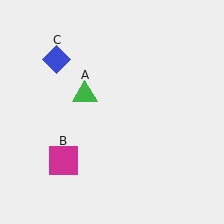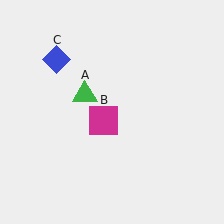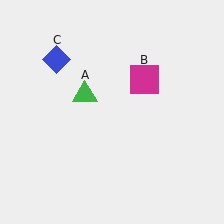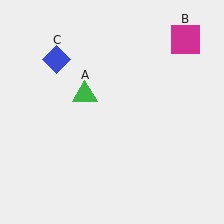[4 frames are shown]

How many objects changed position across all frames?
1 object changed position: magenta square (object B).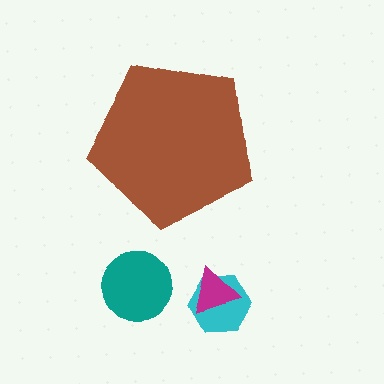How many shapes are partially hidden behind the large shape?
0 shapes are partially hidden.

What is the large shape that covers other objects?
A brown pentagon.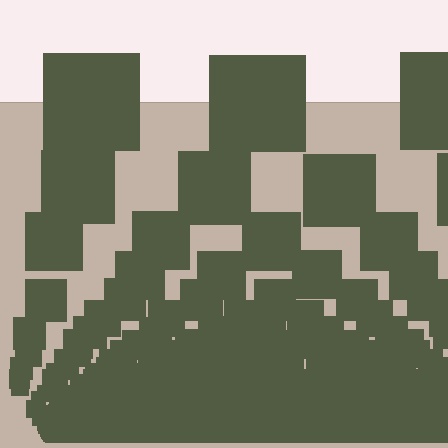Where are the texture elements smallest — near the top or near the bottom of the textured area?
Near the bottom.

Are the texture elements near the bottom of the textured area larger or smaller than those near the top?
Smaller. The gradient is inverted — elements near the bottom are smaller and denser.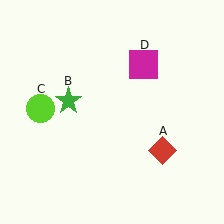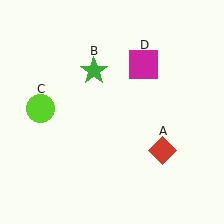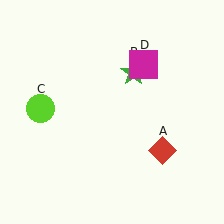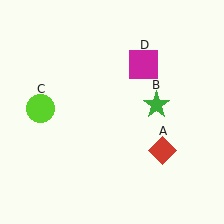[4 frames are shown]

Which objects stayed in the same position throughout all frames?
Red diamond (object A) and lime circle (object C) and magenta square (object D) remained stationary.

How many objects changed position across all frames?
1 object changed position: green star (object B).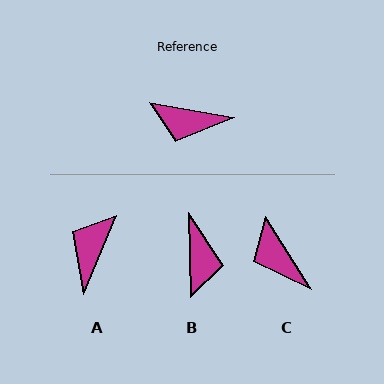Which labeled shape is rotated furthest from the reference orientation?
A, about 102 degrees away.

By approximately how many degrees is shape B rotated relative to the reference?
Approximately 101 degrees counter-clockwise.